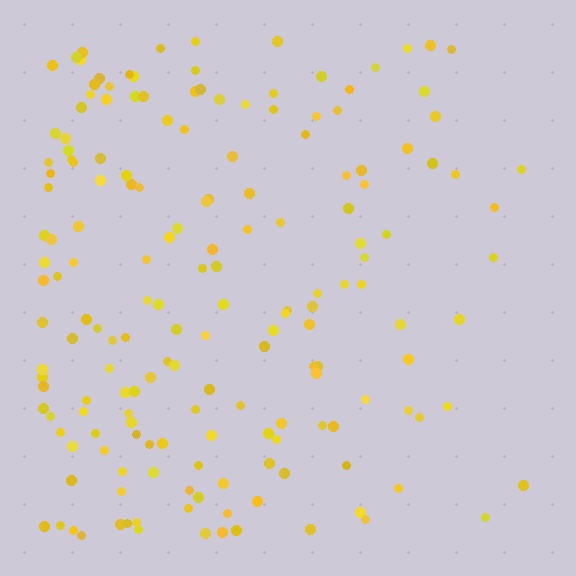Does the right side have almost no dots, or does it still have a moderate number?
Still a moderate number, just noticeably fewer than the left.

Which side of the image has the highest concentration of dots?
The left.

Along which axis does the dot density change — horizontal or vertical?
Horizontal.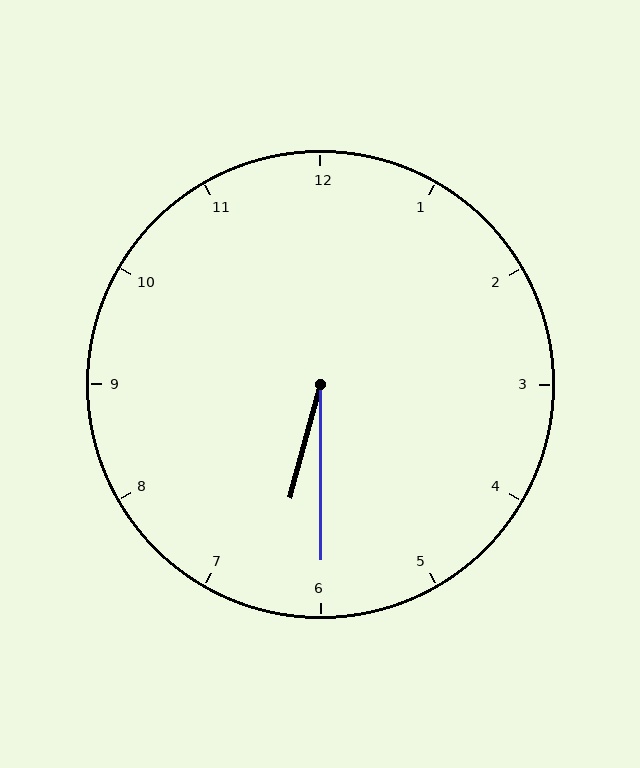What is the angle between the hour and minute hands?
Approximately 15 degrees.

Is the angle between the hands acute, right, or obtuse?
It is acute.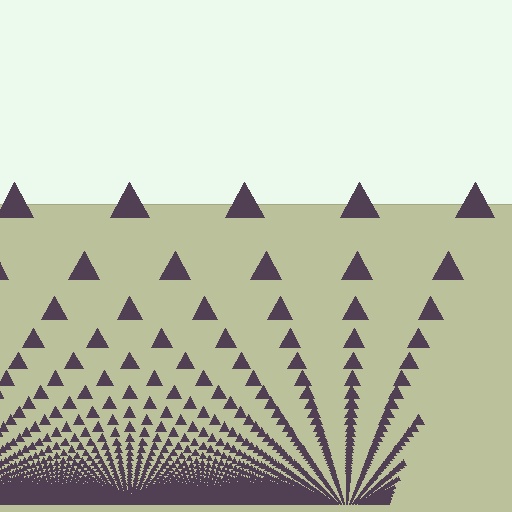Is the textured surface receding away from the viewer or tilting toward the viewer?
The surface appears to tilt toward the viewer. Texture elements get larger and sparser toward the top.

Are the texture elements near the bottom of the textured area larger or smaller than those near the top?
Smaller. The gradient is inverted — elements near the bottom are smaller and denser.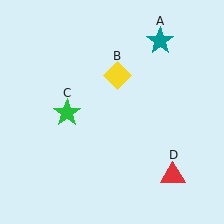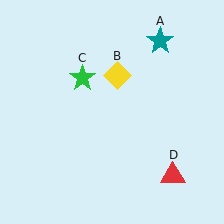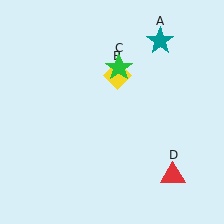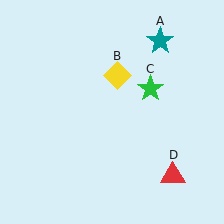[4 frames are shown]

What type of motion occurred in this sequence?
The green star (object C) rotated clockwise around the center of the scene.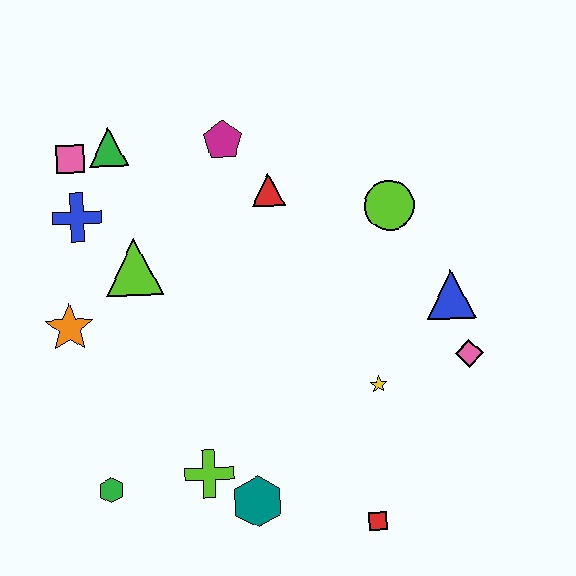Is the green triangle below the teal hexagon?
No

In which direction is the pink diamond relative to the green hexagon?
The pink diamond is to the right of the green hexagon.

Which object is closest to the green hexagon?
The lime cross is closest to the green hexagon.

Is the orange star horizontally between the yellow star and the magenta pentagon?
No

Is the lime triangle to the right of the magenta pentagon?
No